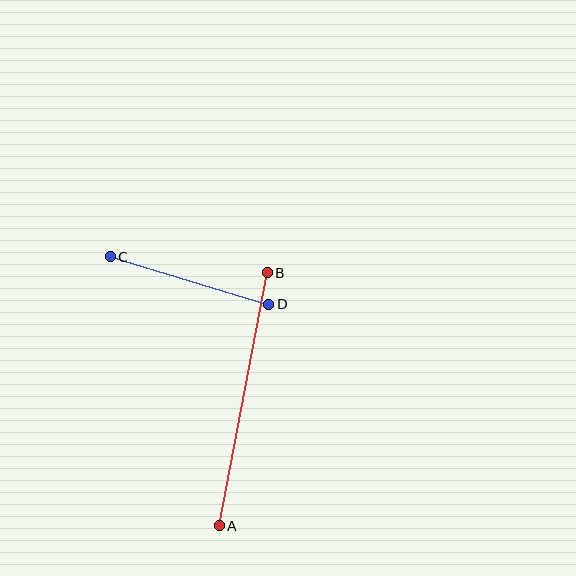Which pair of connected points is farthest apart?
Points A and B are farthest apart.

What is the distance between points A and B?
The distance is approximately 258 pixels.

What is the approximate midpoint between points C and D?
The midpoint is at approximately (190, 280) pixels.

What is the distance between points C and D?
The distance is approximately 166 pixels.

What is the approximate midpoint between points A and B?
The midpoint is at approximately (243, 399) pixels.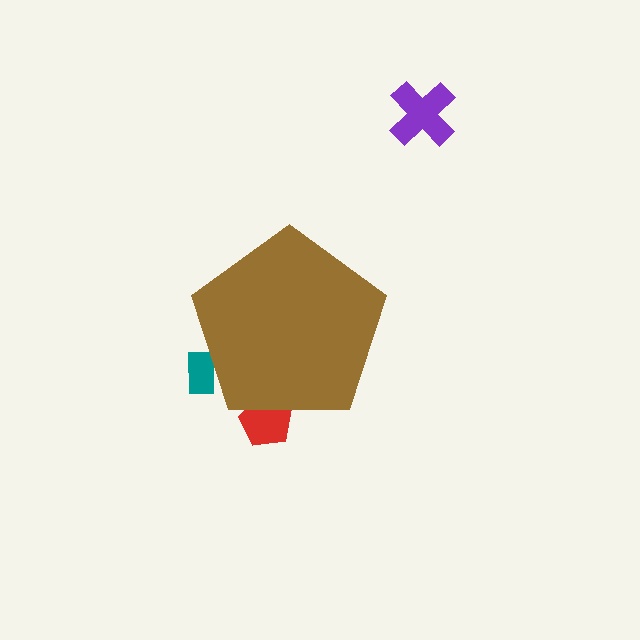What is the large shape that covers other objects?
A brown pentagon.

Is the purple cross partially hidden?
No, the purple cross is fully visible.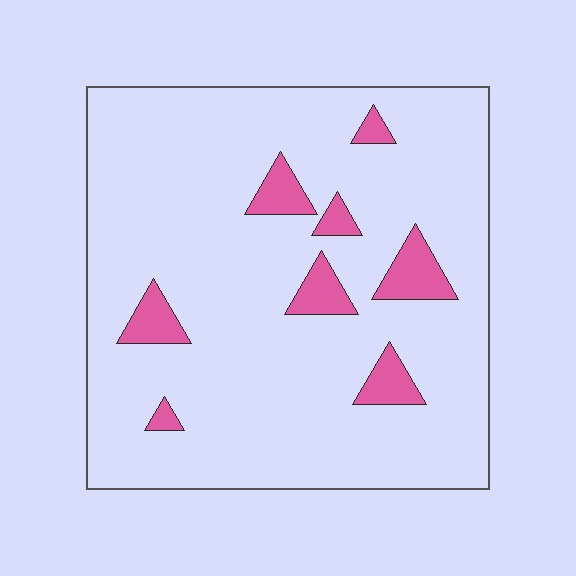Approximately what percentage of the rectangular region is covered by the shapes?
Approximately 10%.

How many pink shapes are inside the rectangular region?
8.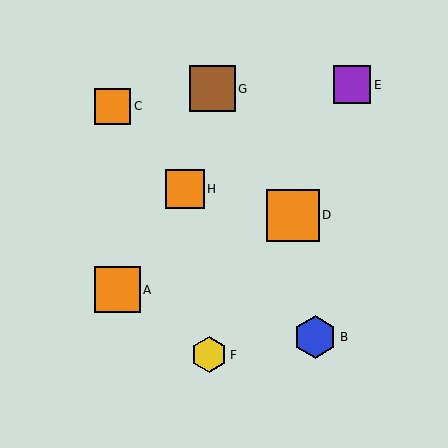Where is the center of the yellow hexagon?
The center of the yellow hexagon is at (209, 355).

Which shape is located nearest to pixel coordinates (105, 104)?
The orange square (labeled C) at (113, 106) is nearest to that location.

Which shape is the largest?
The orange square (labeled D) is the largest.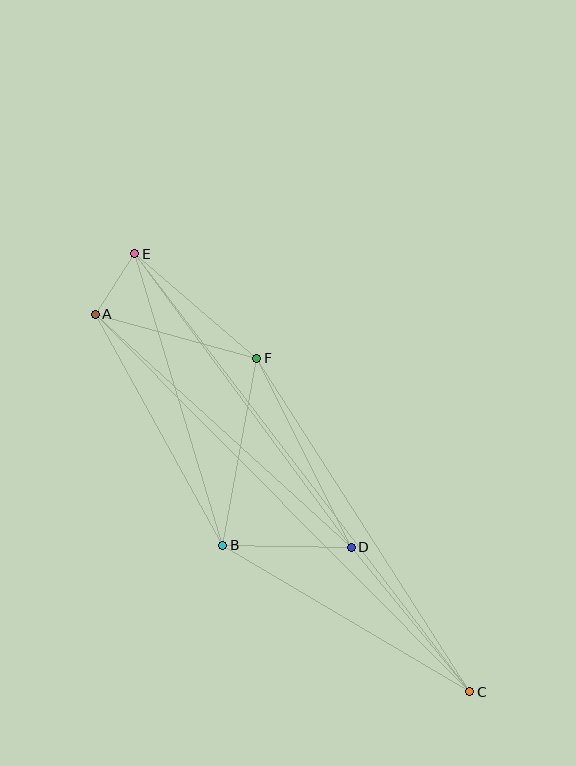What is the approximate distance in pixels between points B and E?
The distance between B and E is approximately 305 pixels.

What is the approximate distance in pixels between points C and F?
The distance between C and F is approximately 396 pixels.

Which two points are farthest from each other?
Points C and E are farthest from each other.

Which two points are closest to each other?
Points A and E are closest to each other.